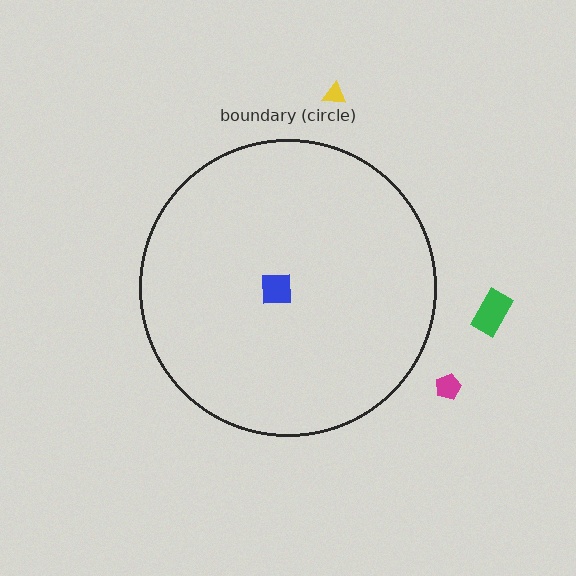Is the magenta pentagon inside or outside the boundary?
Outside.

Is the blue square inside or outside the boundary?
Inside.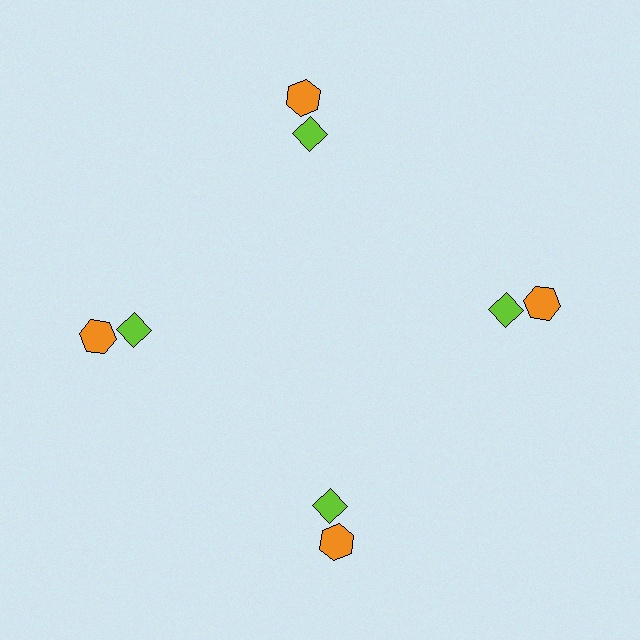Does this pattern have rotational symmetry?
Yes, this pattern has 4-fold rotational symmetry. It looks the same after rotating 90 degrees around the center.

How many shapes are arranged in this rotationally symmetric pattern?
There are 8 shapes, arranged in 4 groups of 2.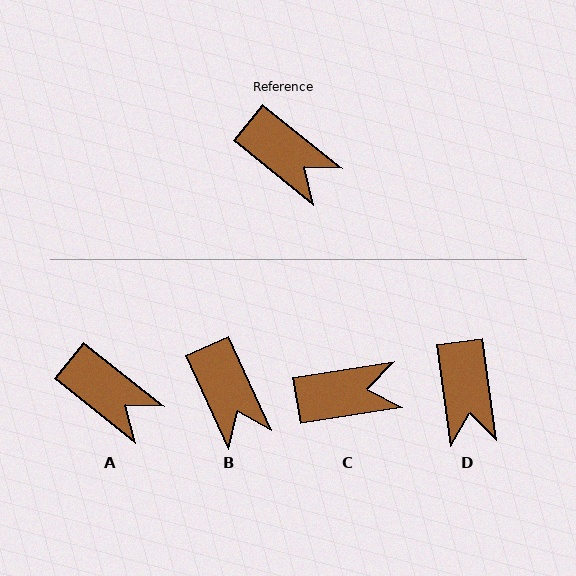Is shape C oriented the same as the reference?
No, it is off by about 48 degrees.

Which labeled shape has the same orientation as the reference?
A.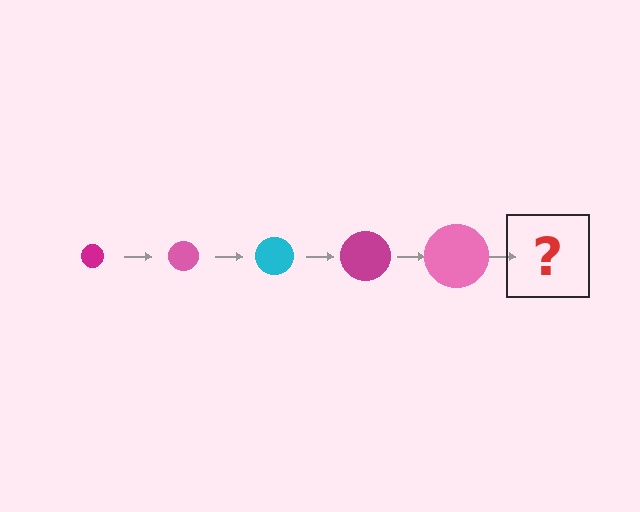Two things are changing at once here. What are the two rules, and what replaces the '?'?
The two rules are that the circle grows larger each step and the color cycles through magenta, pink, and cyan. The '?' should be a cyan circle, larger than the previous one.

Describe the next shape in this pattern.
It should be a cyan circle, larger than the previous one.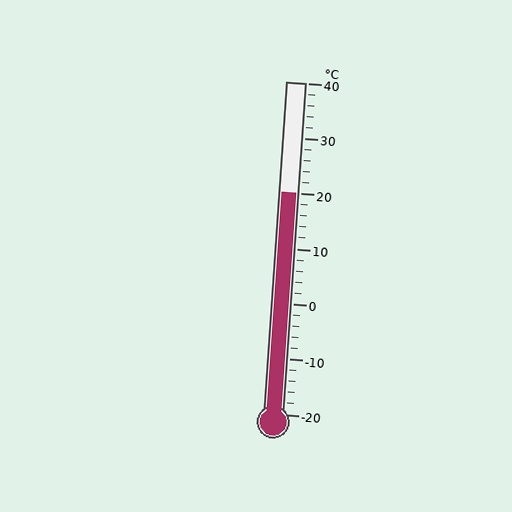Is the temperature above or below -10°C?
The temperature is above -10°C.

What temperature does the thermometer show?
The thermometer shows approximately 20°C.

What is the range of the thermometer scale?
The thermometer scale ranges from -20°C to 40°C.